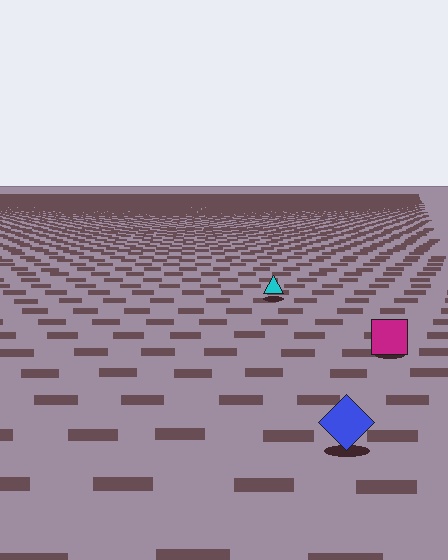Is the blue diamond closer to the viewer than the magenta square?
Yes. The blue diamond is closer — you can tell from the texture gradient: the ground texture is coarser near it.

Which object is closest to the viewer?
The blue diamond is closest. The texture marks near it are larger and more spread out.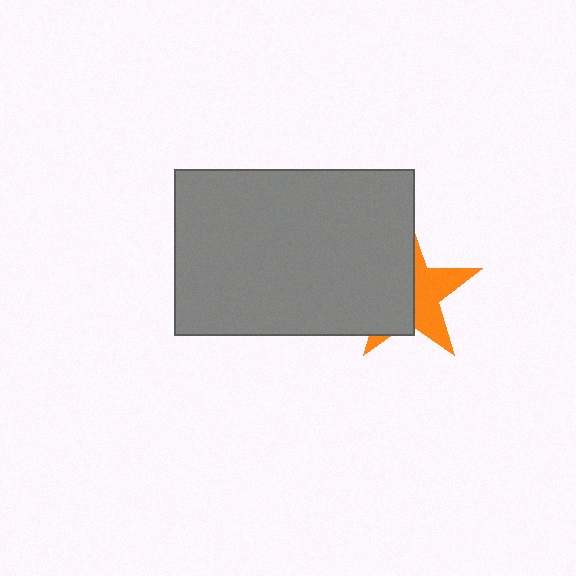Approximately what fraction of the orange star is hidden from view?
Roughly 56% of the orange star is hidden behind the gray rectangle.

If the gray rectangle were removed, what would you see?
You would see the complete orange star.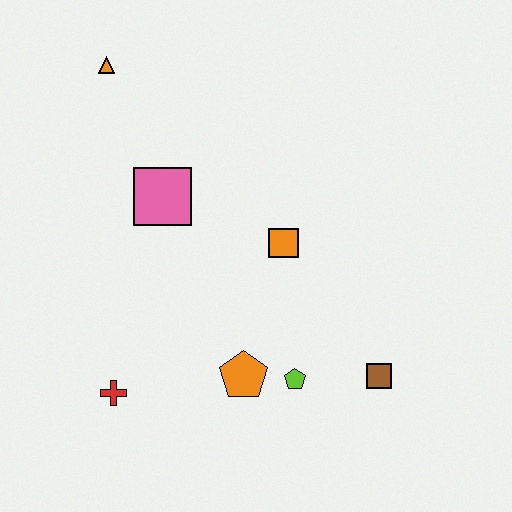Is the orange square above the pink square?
No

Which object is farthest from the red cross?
The orange triangle is farthest from the red cross.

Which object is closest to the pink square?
The orange square is closest to the pink square.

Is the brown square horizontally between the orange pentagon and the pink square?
No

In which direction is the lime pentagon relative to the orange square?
The lime pentagon is below the orange square.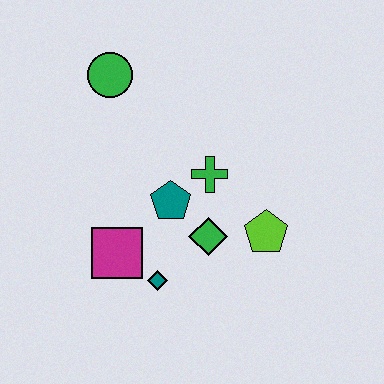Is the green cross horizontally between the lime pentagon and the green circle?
Yes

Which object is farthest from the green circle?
The lime pentagon is farthest from the green circle.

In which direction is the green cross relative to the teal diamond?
The green cross is above the teal diamond.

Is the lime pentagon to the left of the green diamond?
No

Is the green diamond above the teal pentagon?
No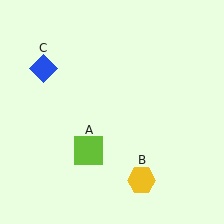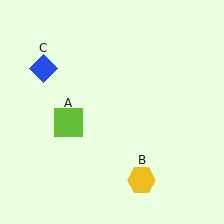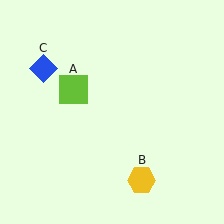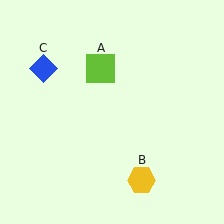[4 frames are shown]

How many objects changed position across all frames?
1 object changed position: lime square (object A).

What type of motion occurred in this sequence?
The lime square (object A) rotated clockwise around the center of the scene.